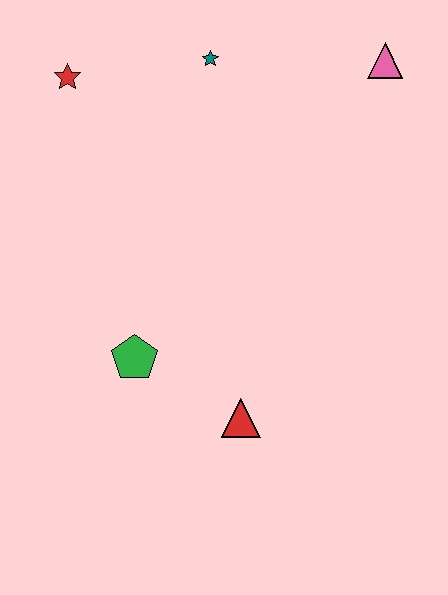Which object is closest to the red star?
The teal star is closest to the red star.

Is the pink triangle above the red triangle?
Yes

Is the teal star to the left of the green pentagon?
No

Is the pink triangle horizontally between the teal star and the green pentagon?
No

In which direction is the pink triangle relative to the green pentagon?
The pink triangle is above the green pentagon.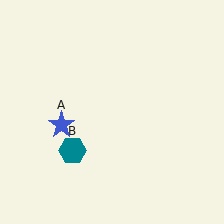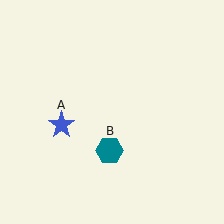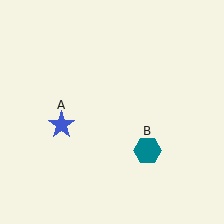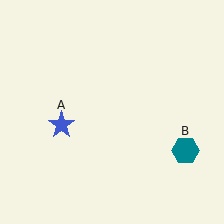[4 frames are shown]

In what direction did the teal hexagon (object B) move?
The teal hexagon (object B) moved right.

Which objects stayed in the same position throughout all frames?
Blue star (object A) remained stationary.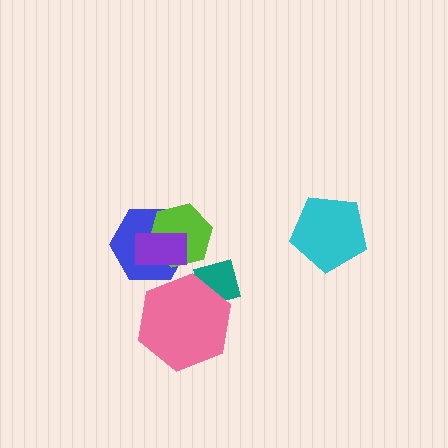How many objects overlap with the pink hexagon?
1 object overlaps with the pink hexagon.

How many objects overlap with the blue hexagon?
2 objects overlap with the blue hexagon.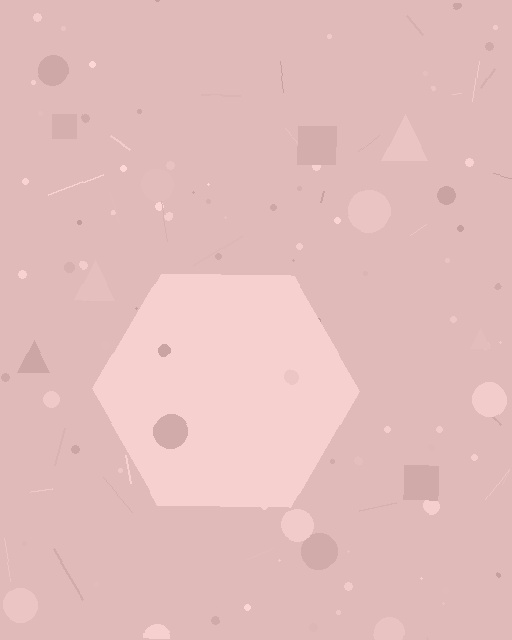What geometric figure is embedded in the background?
A hexagon is embedded in the background.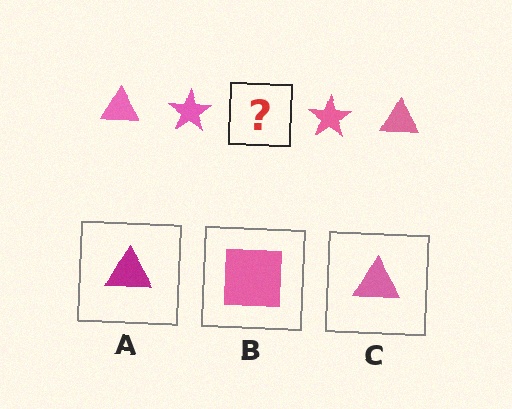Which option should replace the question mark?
Option C.